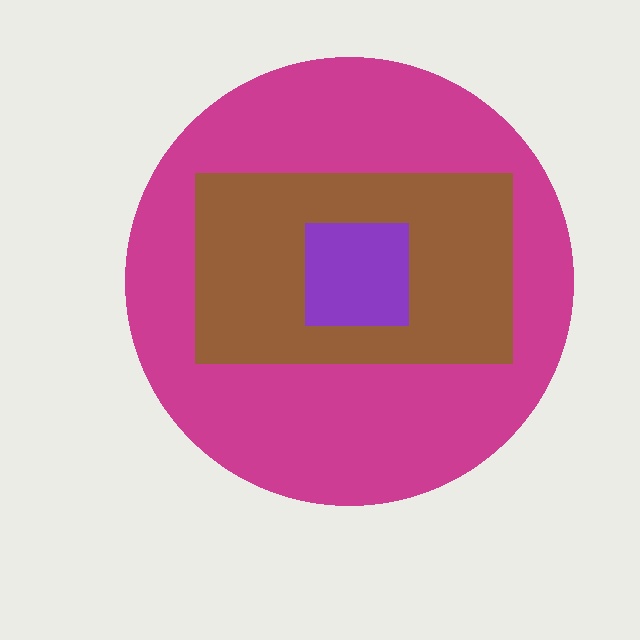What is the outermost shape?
The magenta circle.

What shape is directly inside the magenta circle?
The brown rectangle.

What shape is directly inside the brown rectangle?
The purple square.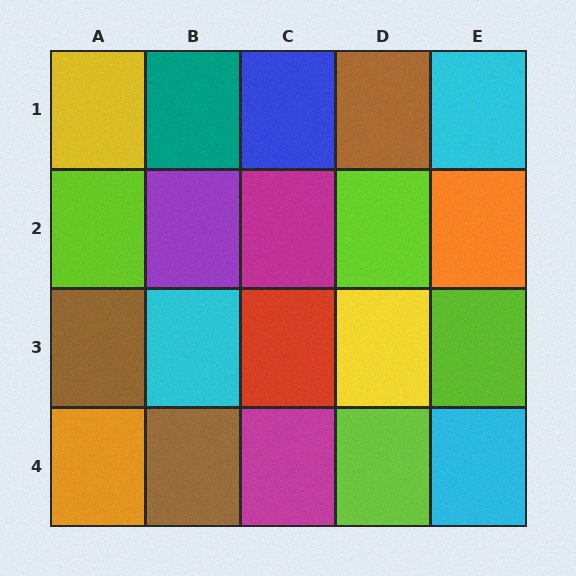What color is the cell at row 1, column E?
Cyan.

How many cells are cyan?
3 cells are cyan.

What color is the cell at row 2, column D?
Lime.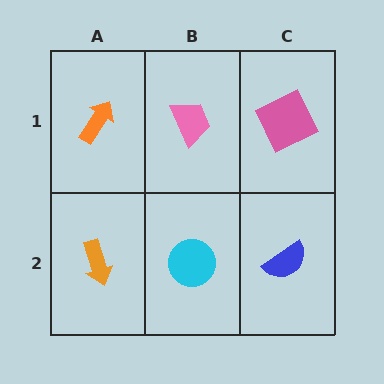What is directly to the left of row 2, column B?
An orange arrow.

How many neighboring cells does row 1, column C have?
2.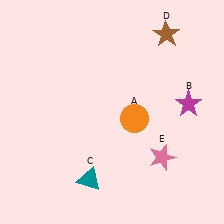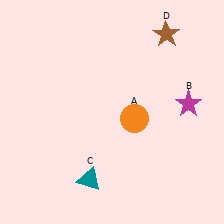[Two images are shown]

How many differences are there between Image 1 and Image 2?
There is 1 difference between the two images.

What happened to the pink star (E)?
The pink star (E) was removed in Image 2. It was in the bottom-right area of Image 1.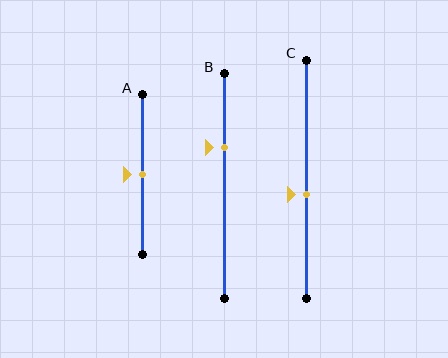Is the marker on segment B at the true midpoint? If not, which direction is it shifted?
No, the marker on segment B is shifted upward by about 17% of the segment length.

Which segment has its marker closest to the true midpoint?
Segment A has its marker closest to the true midpoint.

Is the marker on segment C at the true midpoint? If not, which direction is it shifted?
No, the marker on segment C is shifted downward by about 7% of the segment length.